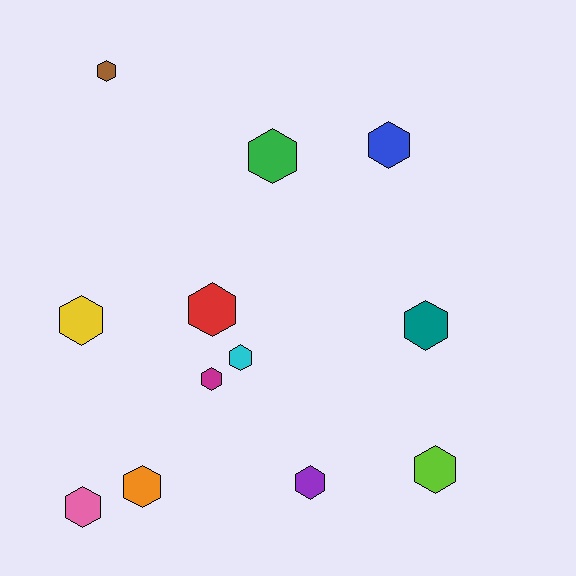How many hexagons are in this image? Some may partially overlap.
There are 12 hexagons.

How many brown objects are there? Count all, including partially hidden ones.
There is 1 brown object.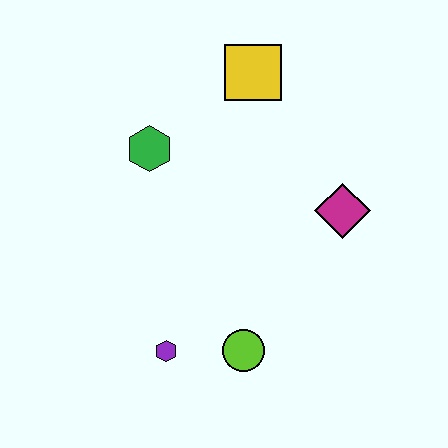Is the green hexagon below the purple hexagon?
No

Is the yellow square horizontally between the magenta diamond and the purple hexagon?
Yes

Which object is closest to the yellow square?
The green hexagon is closest to the yellow square.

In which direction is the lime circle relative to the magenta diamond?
The lime circle is below the magenta diamond.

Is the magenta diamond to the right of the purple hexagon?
Yes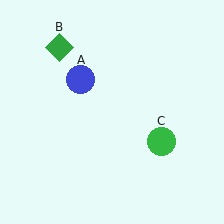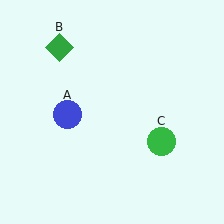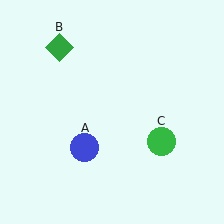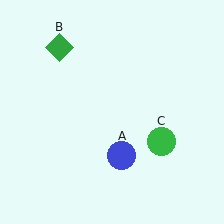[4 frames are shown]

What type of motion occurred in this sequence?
The blue circle (object A) rotated counterclockwise around the center of the scene.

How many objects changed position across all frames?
1 object changed position: blue circle (object A).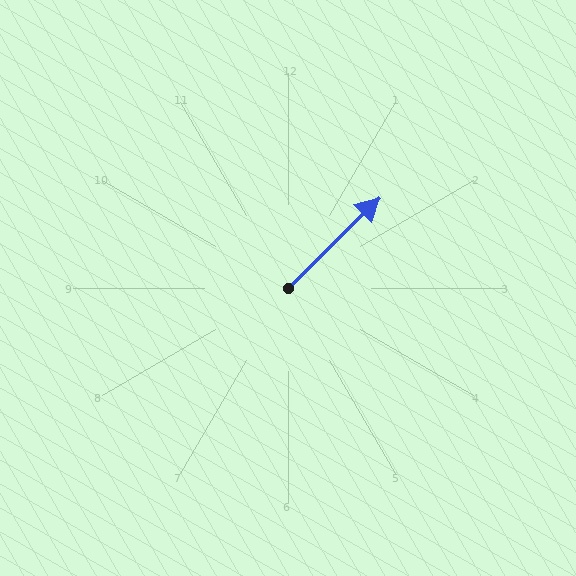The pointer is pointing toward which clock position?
Roughly 2 o'clock.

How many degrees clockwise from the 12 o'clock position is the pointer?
Approximately 45 degrees.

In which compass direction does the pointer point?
Northeast.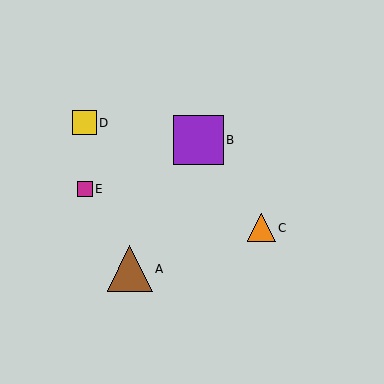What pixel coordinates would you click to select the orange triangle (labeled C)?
Click at (261, 228) to select the orange triangle C.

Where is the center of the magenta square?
The center of the magenta square is at (85, 189).